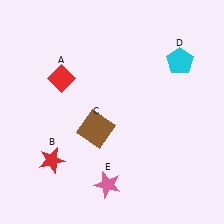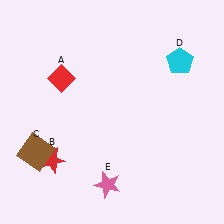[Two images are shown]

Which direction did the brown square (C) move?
The brown square (C) moved left.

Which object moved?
The brown square (C) moved left.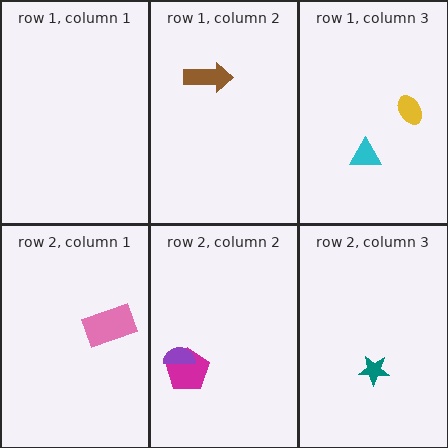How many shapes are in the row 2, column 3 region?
1.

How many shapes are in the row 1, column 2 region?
1.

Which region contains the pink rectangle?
The row 2, column 1 region.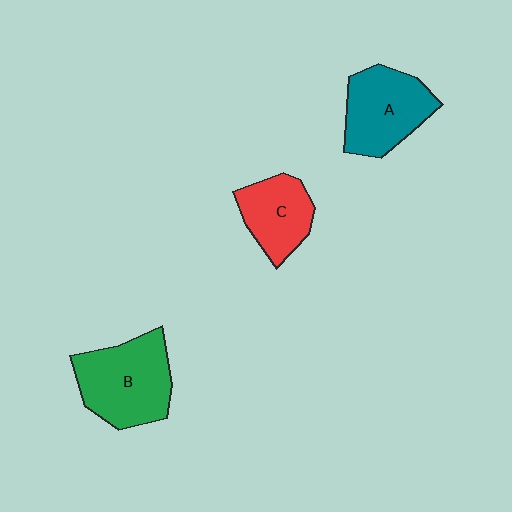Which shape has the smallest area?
Shape C (red).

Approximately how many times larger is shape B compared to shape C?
Approximately 1.5 times.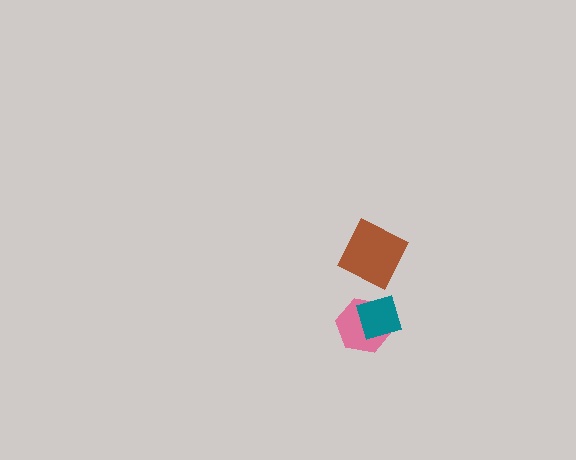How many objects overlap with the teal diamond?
1 object overlaps with the teal diamond.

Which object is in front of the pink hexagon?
The teal diamond is in front of the pink hexagon.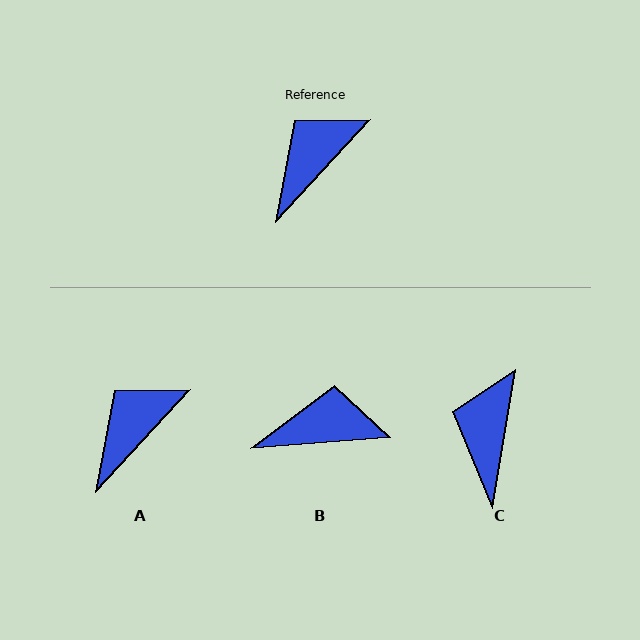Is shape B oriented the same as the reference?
No, it is off by about 43 degrees.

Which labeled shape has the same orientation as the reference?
A.